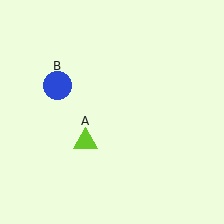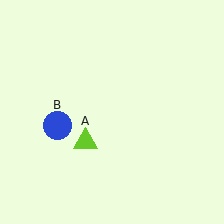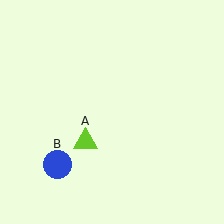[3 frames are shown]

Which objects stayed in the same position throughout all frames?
Lime triangle (object A) remained stationary.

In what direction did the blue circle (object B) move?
The blue circle (object B) moved down.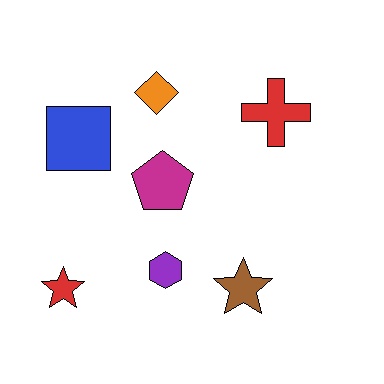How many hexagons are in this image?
There is 1 hexagon.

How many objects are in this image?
There are 7 objects.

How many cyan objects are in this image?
There are no cyan objects.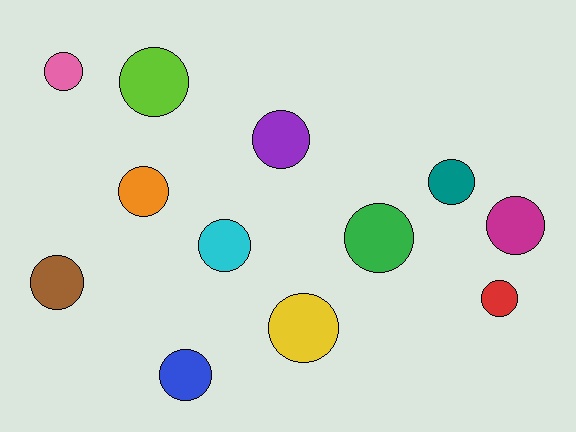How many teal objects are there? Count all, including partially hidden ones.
There is 1 teal object.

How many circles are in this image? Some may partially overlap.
There are 12 circles.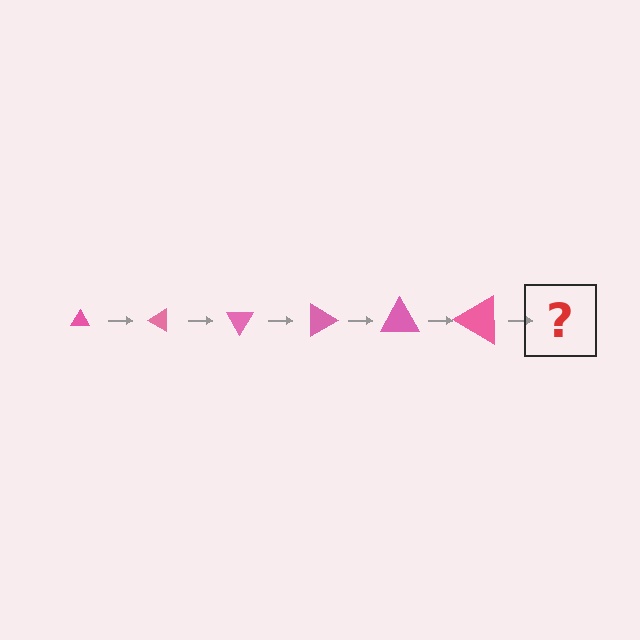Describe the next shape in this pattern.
It should be a triangle, larger than the previous one and rotated 180 degrees from the start.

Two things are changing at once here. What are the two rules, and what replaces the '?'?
The two rules are that the triangle grows larger each step and it rotates 30 degrees each step. The '?' should be a triangle, larger than the previous one and rotated 180 degrees from the start.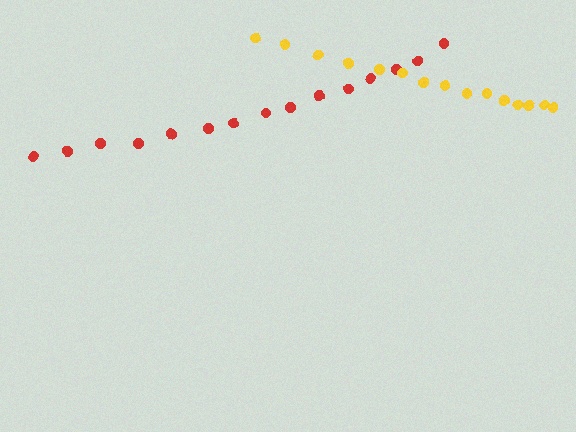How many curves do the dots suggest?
There are 2 distinct paths.